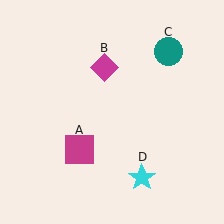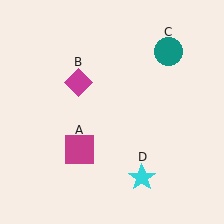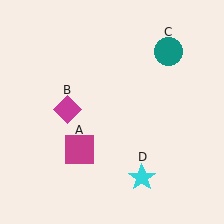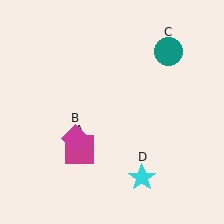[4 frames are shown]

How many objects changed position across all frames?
1 object changed position: magenta diamond (object B).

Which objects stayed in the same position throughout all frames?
Magenta square (object A) and teal circle (object C) and cyan star (object D) remained stationary.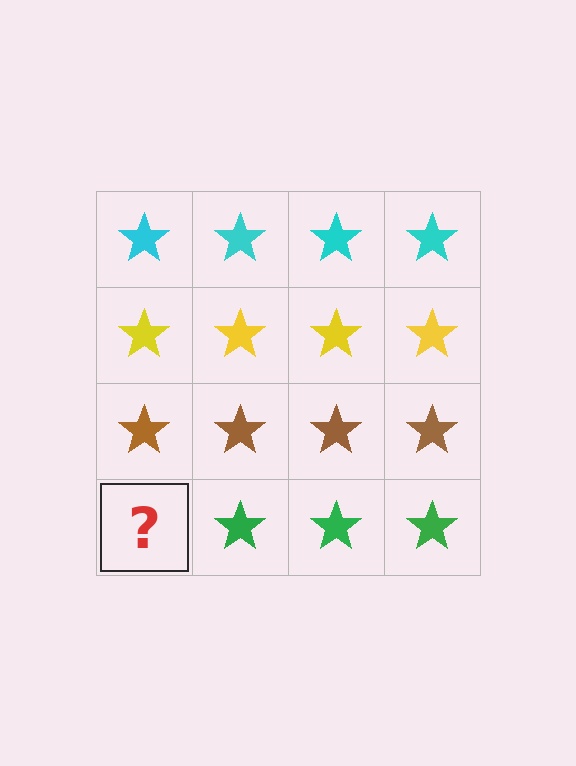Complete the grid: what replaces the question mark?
The question mark should be replaced with a green star.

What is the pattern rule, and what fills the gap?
The rule is that each row has a consistent color. The gap should be filled with a green star.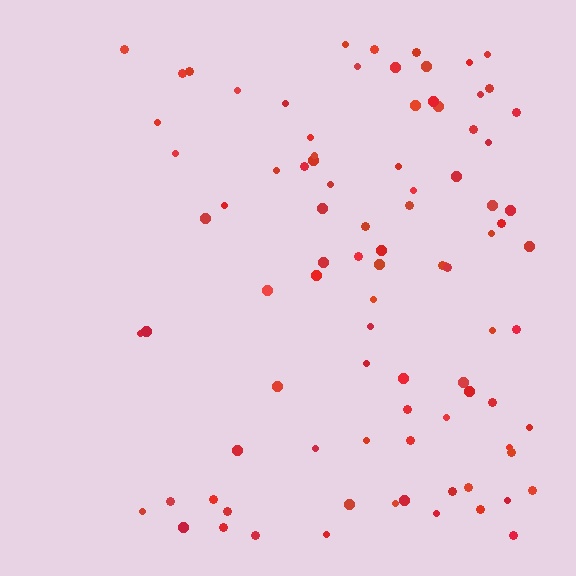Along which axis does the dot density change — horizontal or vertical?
Horizontal.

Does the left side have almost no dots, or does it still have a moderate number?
Still a moderate number, just noticeably fewer than the right.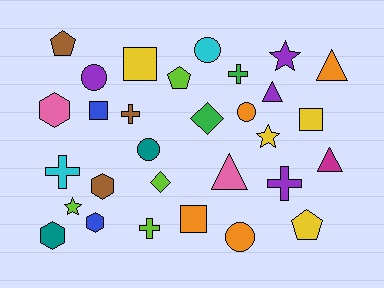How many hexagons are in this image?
There are 4 hexagons.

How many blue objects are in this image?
There are 2 blue objects.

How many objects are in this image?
There are 30 objects.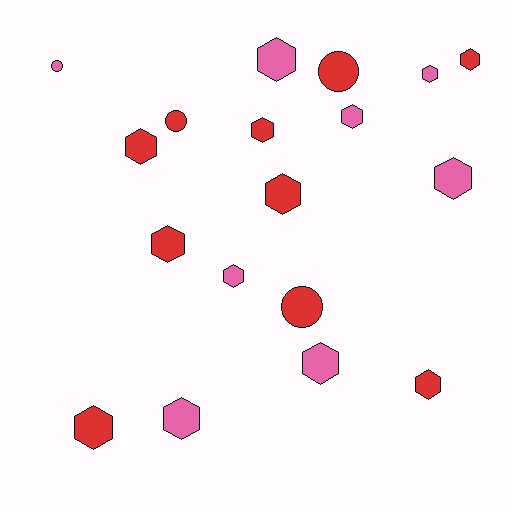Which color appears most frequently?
Red, with 10 objects.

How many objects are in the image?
There are 18 objects.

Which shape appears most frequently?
Hexagon, with 14 objects.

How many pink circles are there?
There is 1 pink circle.